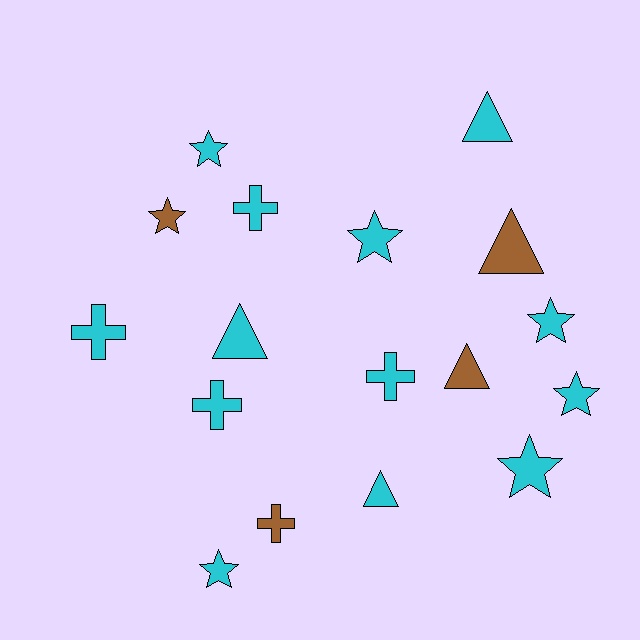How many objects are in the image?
There are 17 objects.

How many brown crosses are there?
There is 1 brown cross.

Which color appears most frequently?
Cyan, with 13 objects.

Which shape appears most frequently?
Star, with 7 objects.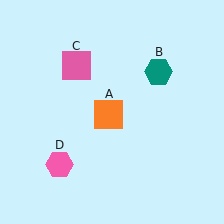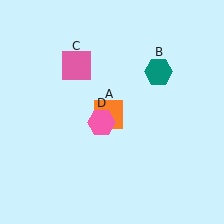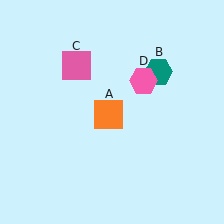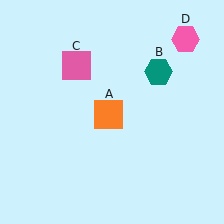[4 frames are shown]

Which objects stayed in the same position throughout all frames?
Orange square (object A) and teal hexagon (object B) and pink square (object C) remained stationary.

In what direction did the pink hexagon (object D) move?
The pink hexagon (object D) moved up and to the right.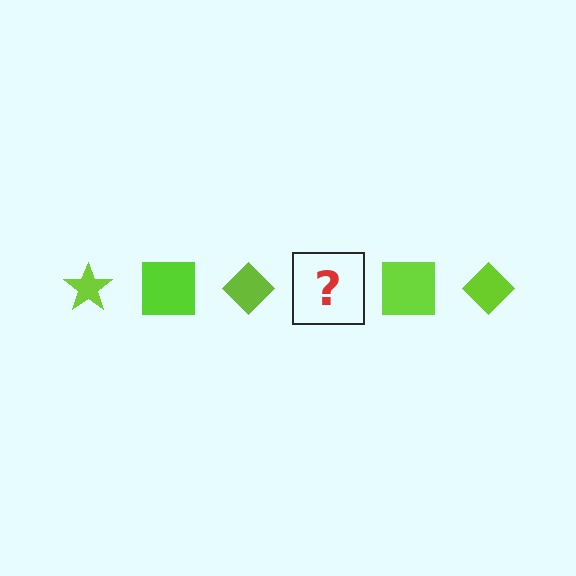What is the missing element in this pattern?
The missing element is a lime star.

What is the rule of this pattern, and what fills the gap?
The rule is that the pattern cycles through star, square, diamond shapes in lime. The gap should be filled with a lime star.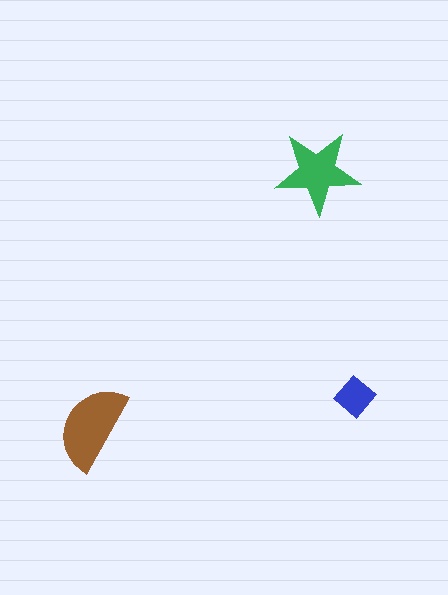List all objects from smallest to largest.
The blue diamond, the green star, the brown semicircle.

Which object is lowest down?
The brown semicircle is bottommost.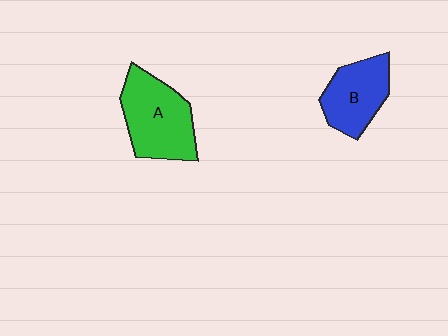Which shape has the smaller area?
Shape B (blue).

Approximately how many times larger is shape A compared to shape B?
Approximately 1.3 times.